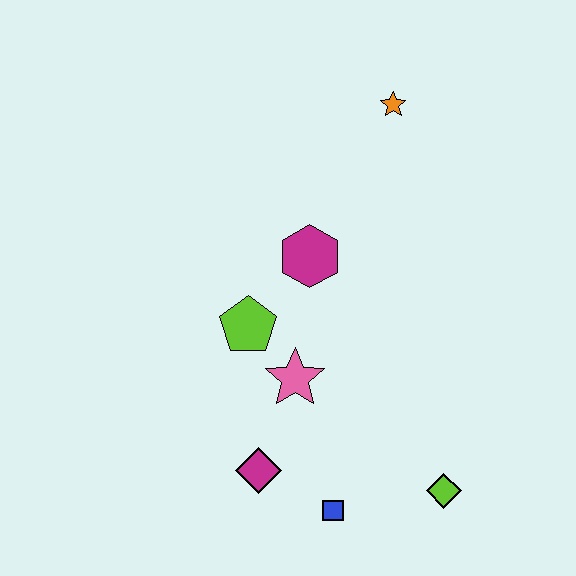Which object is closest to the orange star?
The magenta hexagon is closest to the orange star.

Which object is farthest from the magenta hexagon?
The lime diamond is farthest from the magenta hexagon.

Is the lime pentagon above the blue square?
Yes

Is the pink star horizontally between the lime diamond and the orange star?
No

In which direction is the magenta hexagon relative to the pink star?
The magenta hexagon is above the pink star.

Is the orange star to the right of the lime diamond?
No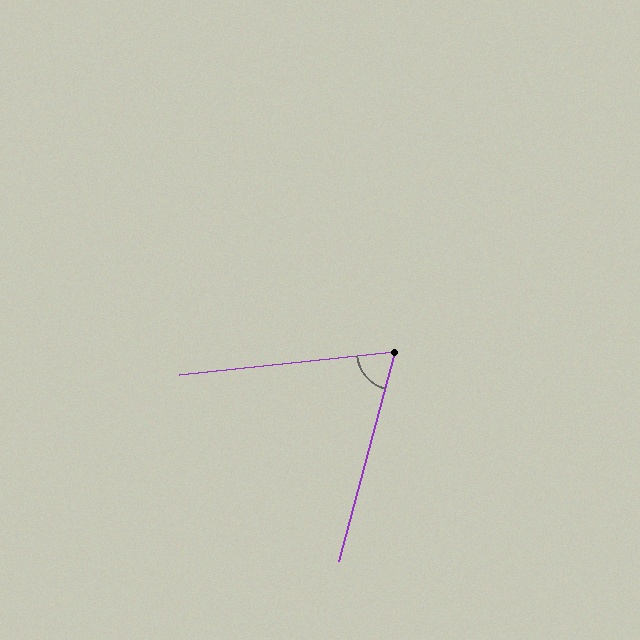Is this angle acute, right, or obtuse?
It is acute.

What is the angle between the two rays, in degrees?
Approximately 69 degrees.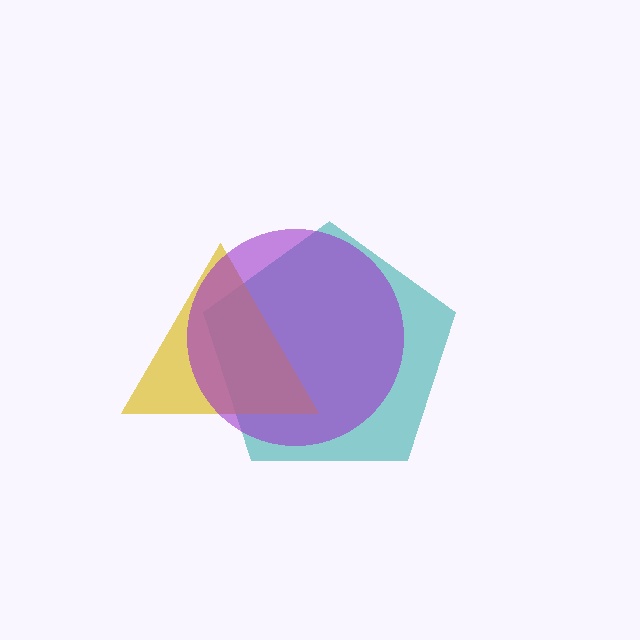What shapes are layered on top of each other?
The layered shapes are: a teal pentagon, a yellow triangle, a purple circle.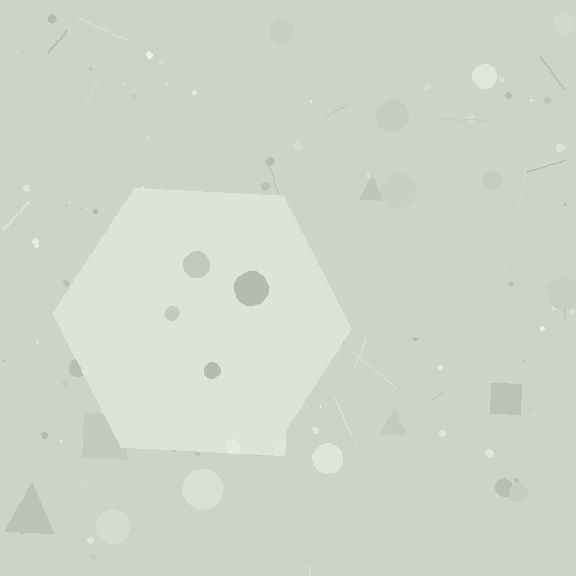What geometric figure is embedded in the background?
A hexagon is embedded in the background.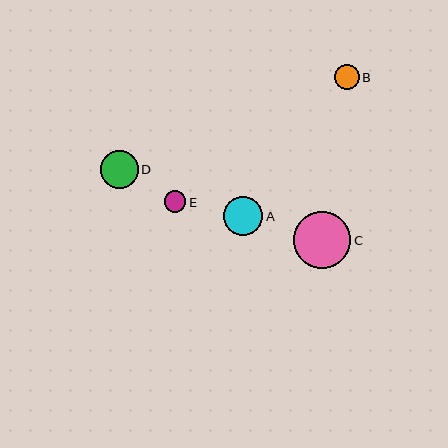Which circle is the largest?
Circle C is the largest with a size of approximately 57 pixels.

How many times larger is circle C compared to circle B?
Circle C is approximately 2.3 times the size of circle B.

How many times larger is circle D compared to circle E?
Circle D is approximately 1.8 times the size of circle E.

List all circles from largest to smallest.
From largest to smallest: C, A, D, B, E.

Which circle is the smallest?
Circle E is the smallest with a size of approximately 21 pixels.